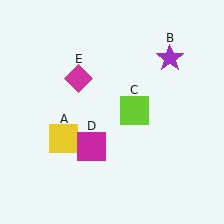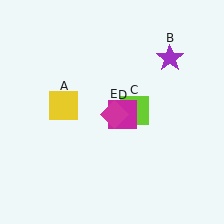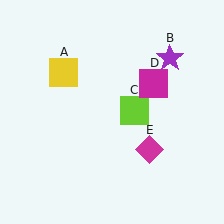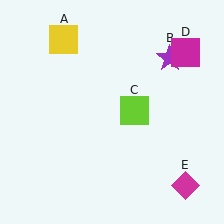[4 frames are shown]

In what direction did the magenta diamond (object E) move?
The magenta diamond (object E) moved down and to the right.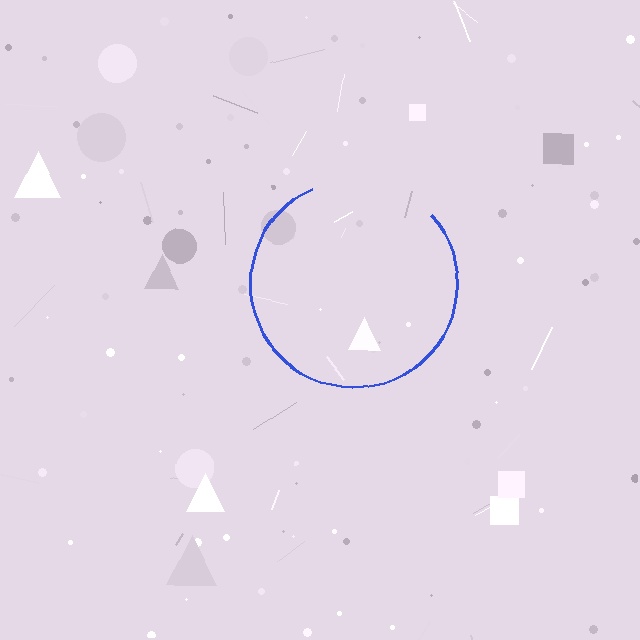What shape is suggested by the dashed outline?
The dashed outline suggests a circle.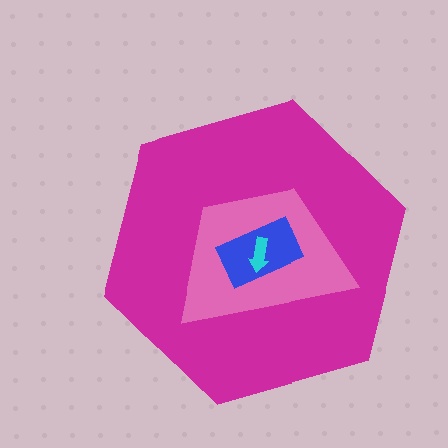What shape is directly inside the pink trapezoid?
The blue rectangle.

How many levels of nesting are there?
4.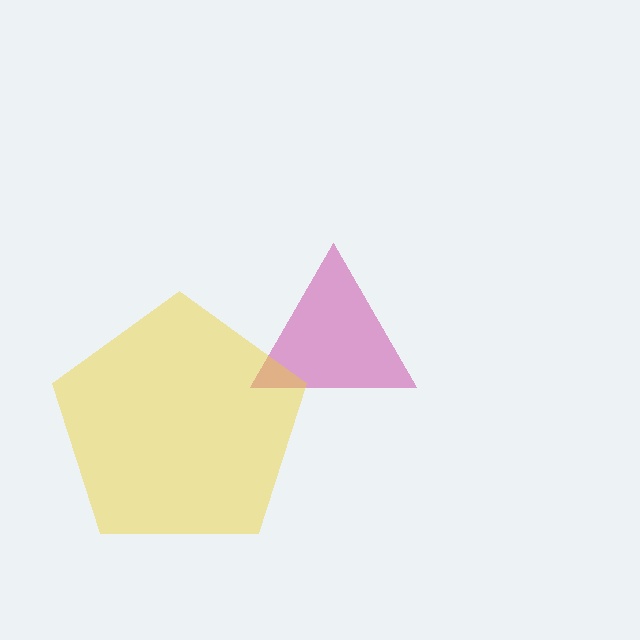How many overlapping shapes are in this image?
There are 2 overlapping shapes in the image.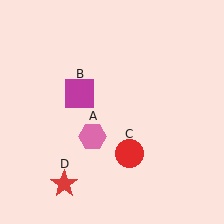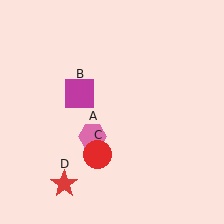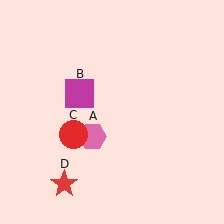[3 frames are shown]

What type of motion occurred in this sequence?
The red circle (object C) rotated clockwise around the center of the scene.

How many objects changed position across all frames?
1 object changed position: red circle (object C).